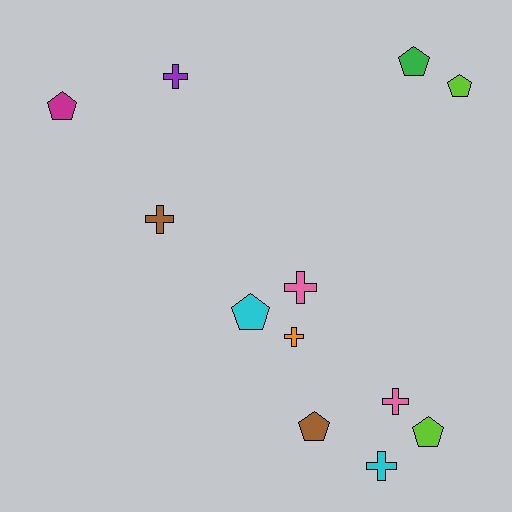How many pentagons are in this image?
There are 6 pentagons.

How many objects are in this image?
There are 12 objects.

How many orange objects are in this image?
There is 1 orange object.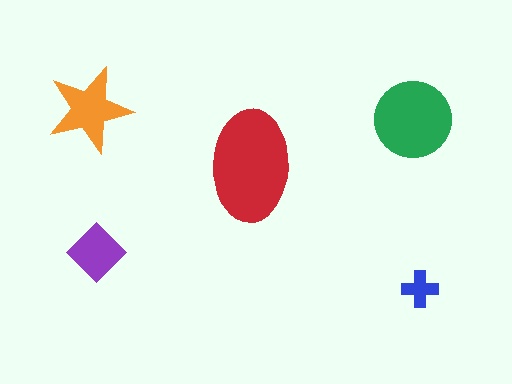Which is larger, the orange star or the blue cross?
The orange star.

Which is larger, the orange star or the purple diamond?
The orange star.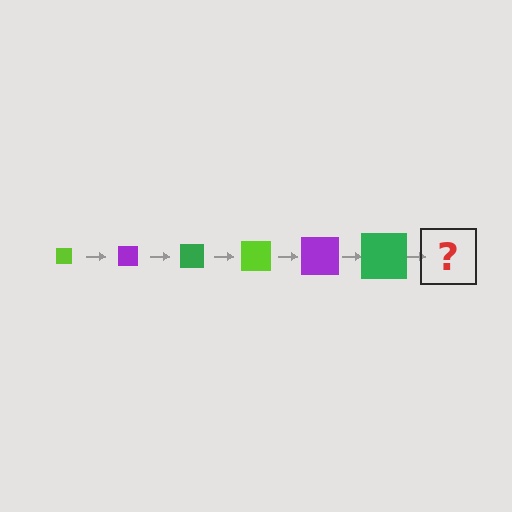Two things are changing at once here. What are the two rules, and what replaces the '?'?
The two rules are that the square grows larger each step and the color cycles through lime, purple, and green. The '?' should be a lime square, larger than the previous one.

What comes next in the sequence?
The next element should be a lime square, larger than the previous one.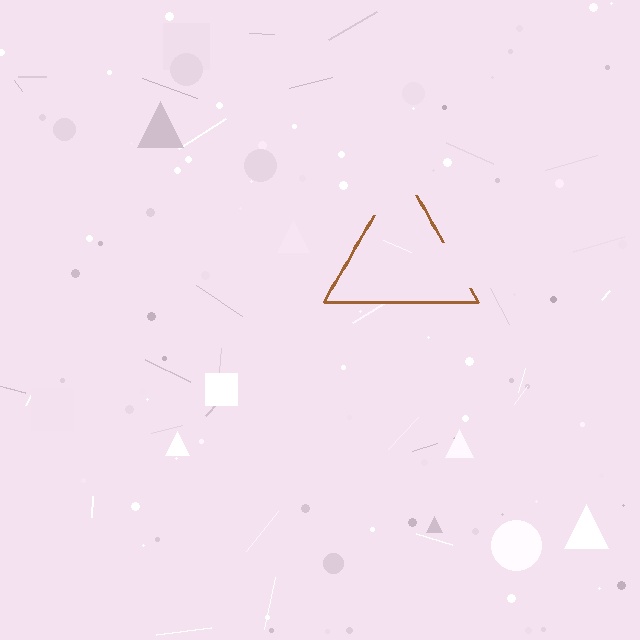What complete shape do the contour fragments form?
The contour fragments form a triangle.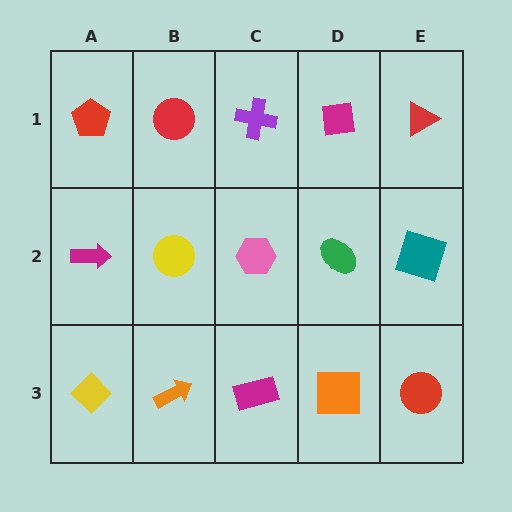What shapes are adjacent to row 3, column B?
A yellow circle (row 2, column B), a yellow diamond (row 3, column A), a magenta rectangle (row 3, column C).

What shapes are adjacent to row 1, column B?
A yellow circle (row 2, column B), a red pentagon (row 1, column A), a purple cross (row 1, column C).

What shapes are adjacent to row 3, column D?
A green ellipse (row 2, column D), a magenta rectangle (row 3, column C), a red circle (row 3, column E).